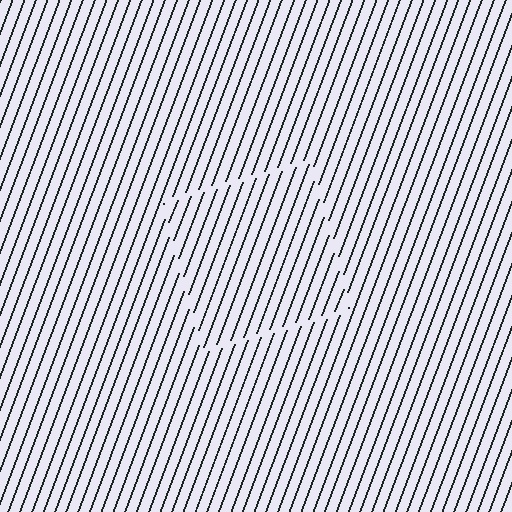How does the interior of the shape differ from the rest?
The interior of the shape contains the same grating, shifted by half a period — the contour is defined by the phase discontinuity where line-ends from the inner and outer gratings abut.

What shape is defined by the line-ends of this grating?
An illusory square. The interior of the shape contains the same grating, shifted by half a period — the contour is defined by the phase discontinuity where line-ends from the inner and outer gratings abut.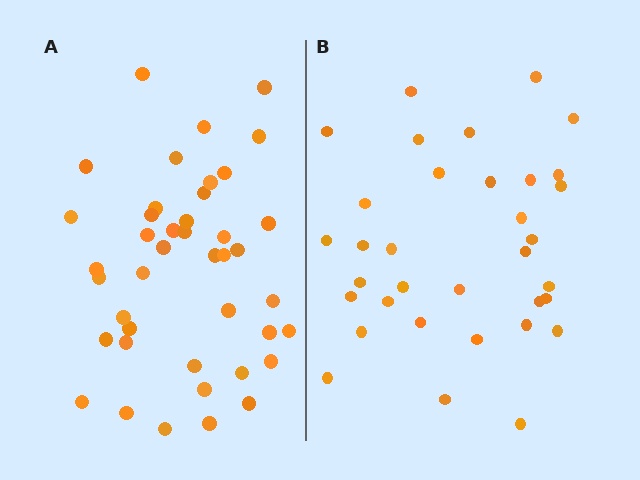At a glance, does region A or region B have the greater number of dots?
Region A (the left region) has more dots.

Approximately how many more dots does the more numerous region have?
Region A has roughly 8 or so more dots than region B.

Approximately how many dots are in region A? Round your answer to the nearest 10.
About 40 dots. (The exact count is 42, which rounds to 40.)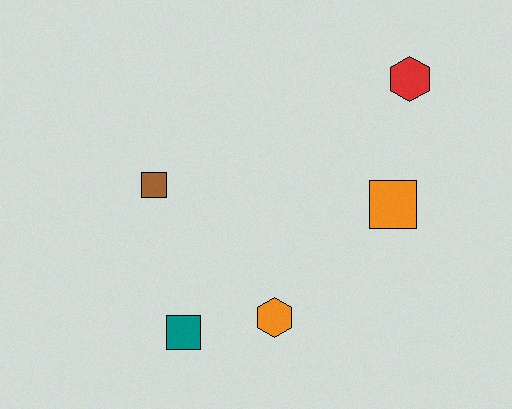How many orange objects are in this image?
There are 2 orange objects.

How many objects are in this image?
There are 5 objects.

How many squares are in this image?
There are 3 squares.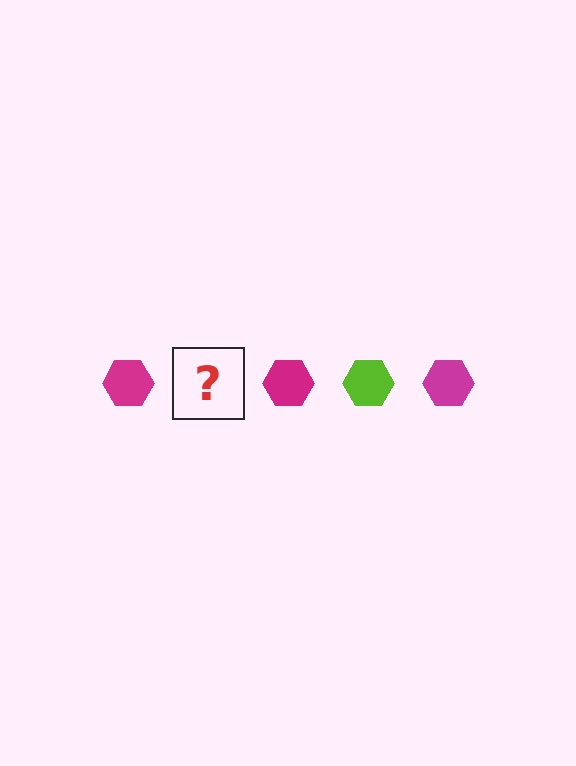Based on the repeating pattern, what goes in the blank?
The blank should be a lime hexagon.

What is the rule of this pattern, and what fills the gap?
The rule is that the pattern cycles through magenta, lime hexagons. The gap should be filled with a lime hexagon.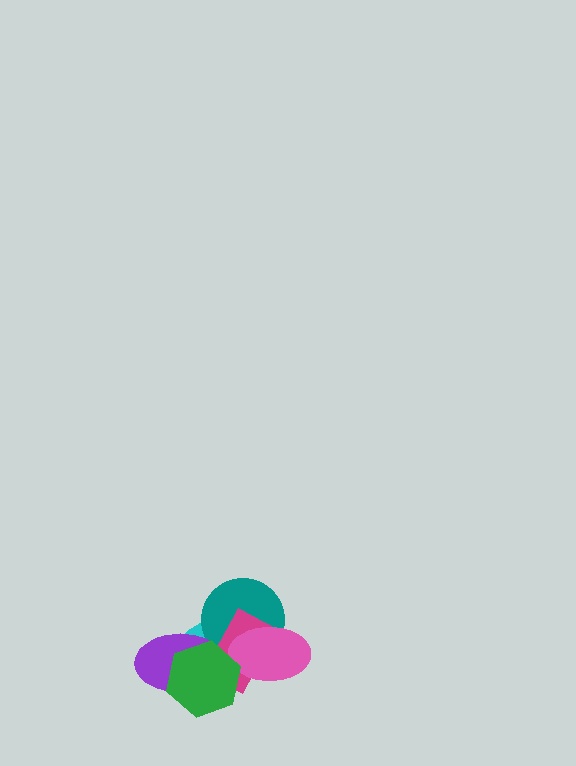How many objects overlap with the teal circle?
5 objects overlap with the teal circle.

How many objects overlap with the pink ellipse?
4 objects overlap with the pink ellipse.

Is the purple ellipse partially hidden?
Yes, it is partially covered by another shape.